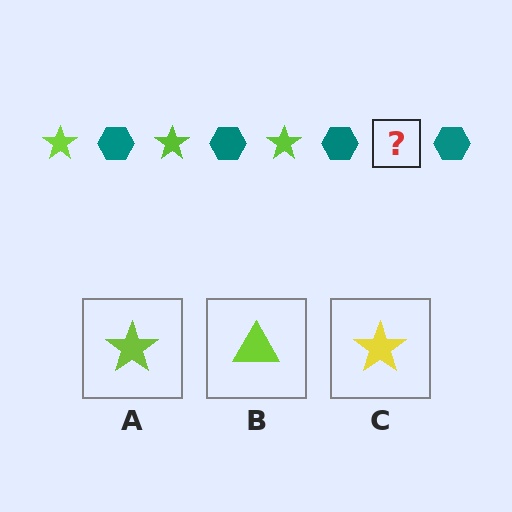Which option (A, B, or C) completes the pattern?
A.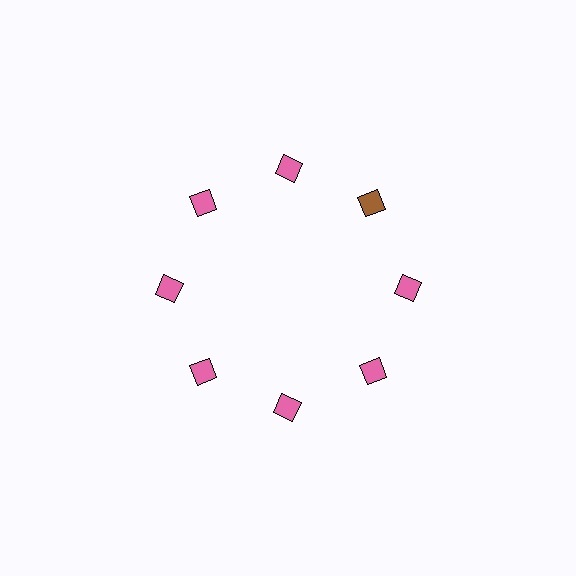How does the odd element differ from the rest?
It has a different color: brown instead of pink.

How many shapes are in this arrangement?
There are 8 shapes arranged in a ring pattern.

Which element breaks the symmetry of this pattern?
The brown diamond at roughly the 2 o'clock position breaks the symmetry. All other shapes are pink diamonds.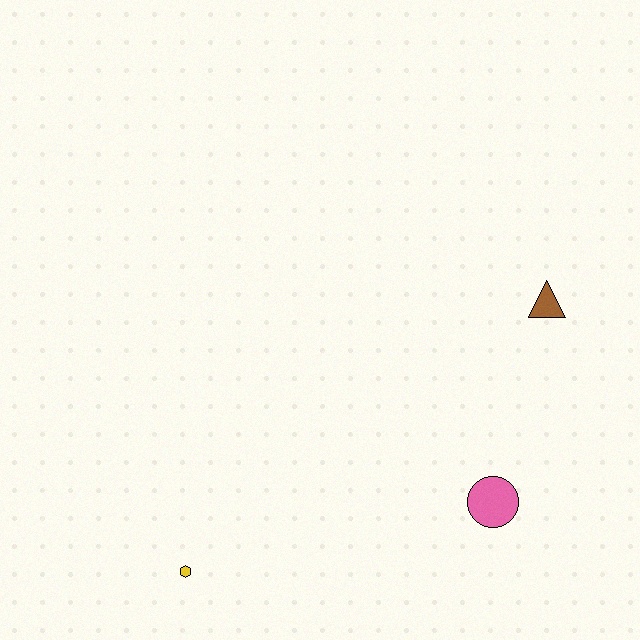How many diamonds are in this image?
There are no diamonds.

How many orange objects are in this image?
There are no orange objects.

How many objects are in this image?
There are 3 objects.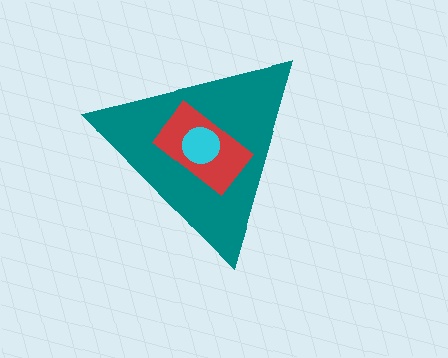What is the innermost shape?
The cyan circle.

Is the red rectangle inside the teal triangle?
Yes.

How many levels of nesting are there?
3.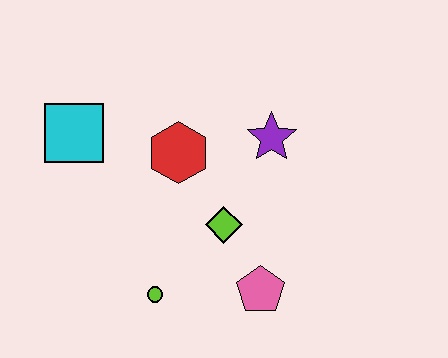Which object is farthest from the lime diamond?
The cyan square is farthest from the lime diamond.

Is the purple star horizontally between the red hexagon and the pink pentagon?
No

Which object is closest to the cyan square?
The red hexagon is closest to the cyan square.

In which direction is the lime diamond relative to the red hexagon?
The lime diamond is below the red hexagon.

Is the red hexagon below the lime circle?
No